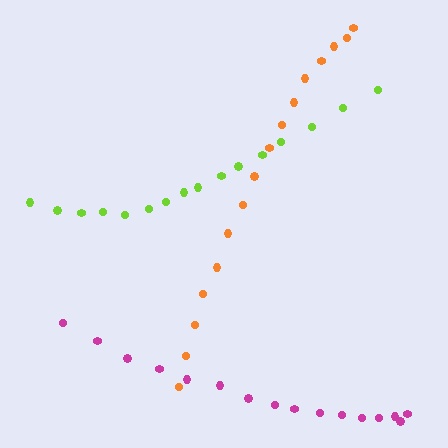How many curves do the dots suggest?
There are 3 distinct paths.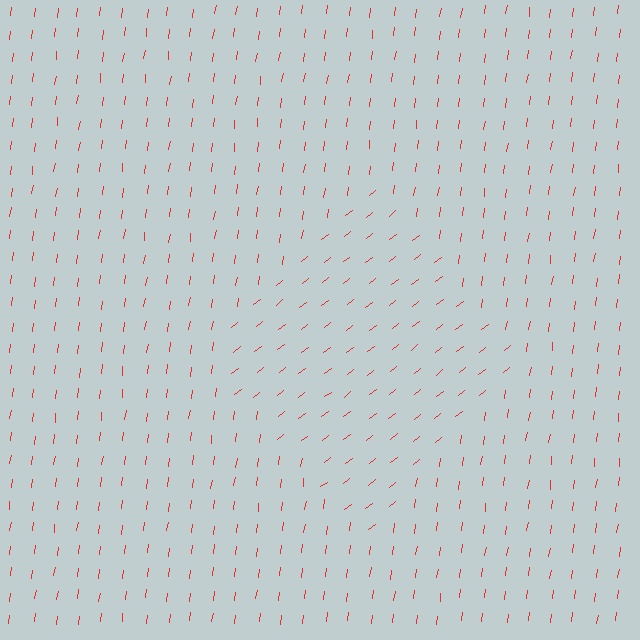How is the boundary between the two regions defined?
The boundary is defined purely by a change in line orientation (approximately 45 degrees difference). All lines are the same color and thickness.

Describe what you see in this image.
The image is filled with small red line segments. A diamond region in the image has lines oriented differently from the surrounding lines, creating a visible texture boundary.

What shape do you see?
I see a diamond.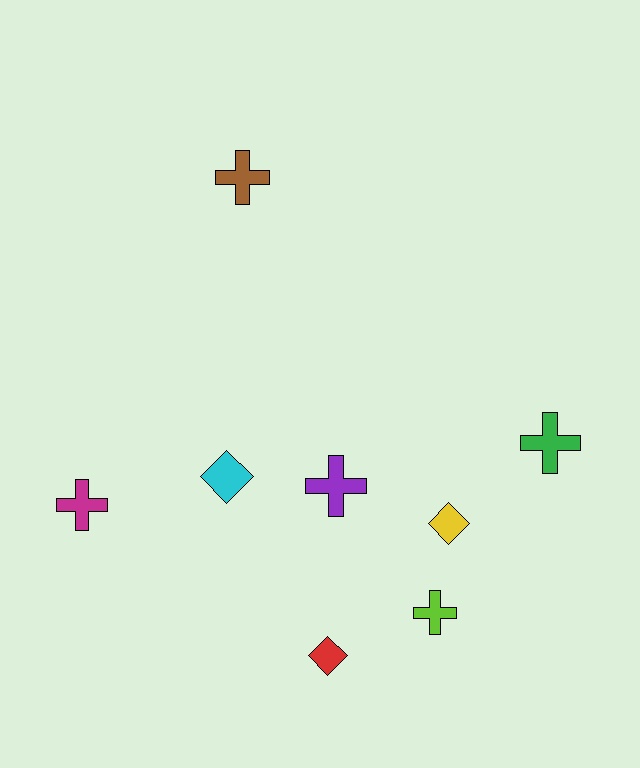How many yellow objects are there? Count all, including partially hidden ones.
There is 1 yellow object.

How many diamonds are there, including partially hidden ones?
There are 3 diamonds.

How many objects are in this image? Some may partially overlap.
There are 8 objects.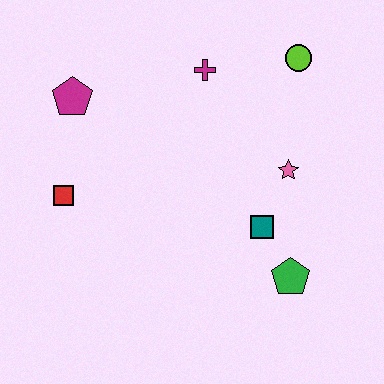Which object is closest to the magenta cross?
The lime circle is closest to the magenta cross.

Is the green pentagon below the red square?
Yes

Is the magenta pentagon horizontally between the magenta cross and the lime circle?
No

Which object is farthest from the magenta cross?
The green pentagon is farthest from the magenta cross.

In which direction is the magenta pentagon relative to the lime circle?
The magenta pentagon is to the left of the lime circle.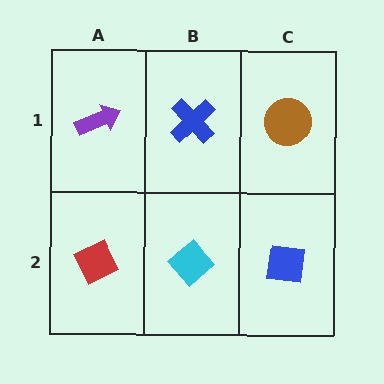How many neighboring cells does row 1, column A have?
2.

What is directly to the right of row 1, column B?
A brown circle.